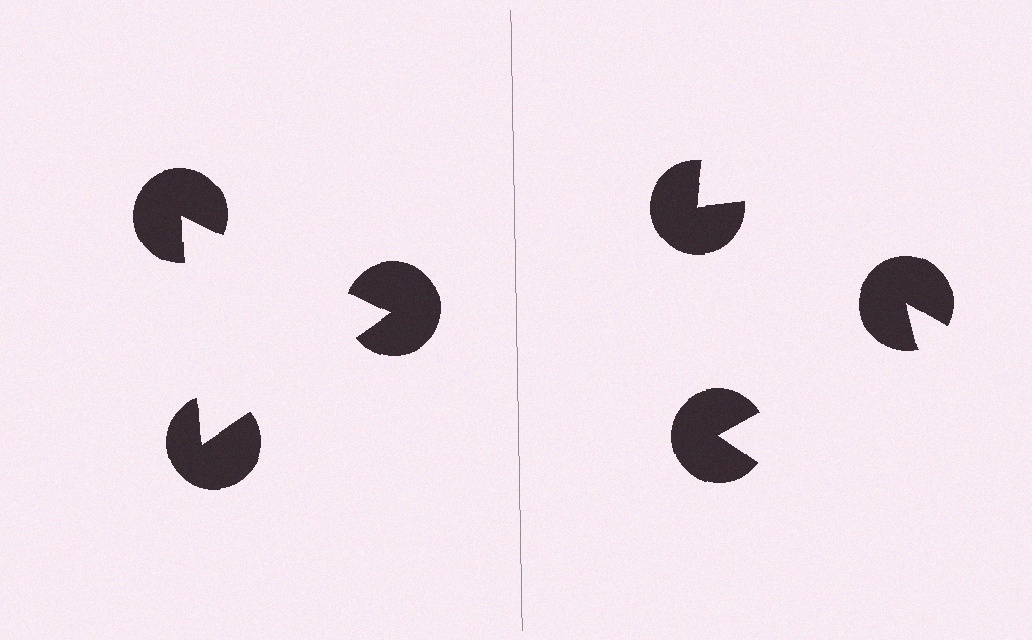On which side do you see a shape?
An illusory triangle appears on the left side. On the right side the wedge cuts are rotated, so no coherent shape forms.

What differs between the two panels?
The pac-man discs are positioned identically on both sides; only the wedge orientations differ. On the left they align to a triangle; on the right they are misaligned.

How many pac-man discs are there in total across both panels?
6 — 3 on each side.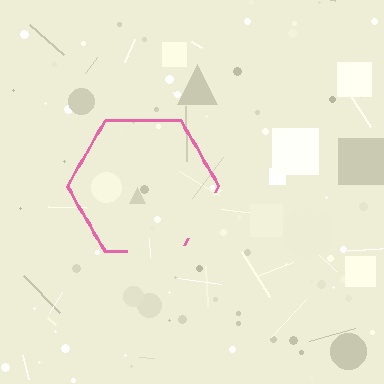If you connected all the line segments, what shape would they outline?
They would outline a hexagon.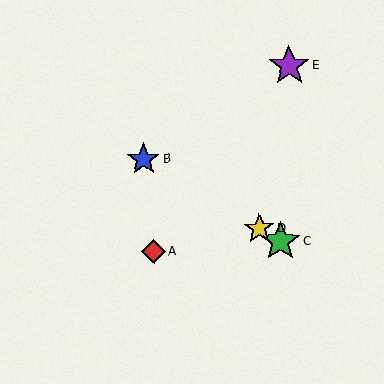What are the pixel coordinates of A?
Object A is at (153, 252).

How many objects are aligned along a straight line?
3 objects (B, C, D) are aligned along a straight line.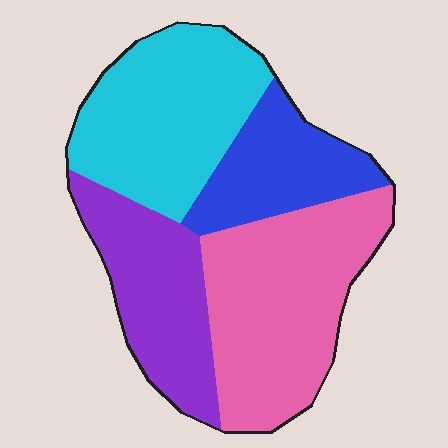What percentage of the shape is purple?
Purple takes up less than a quarter of the shape.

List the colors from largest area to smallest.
From largest to smallest: pink, cyan, purple, blue.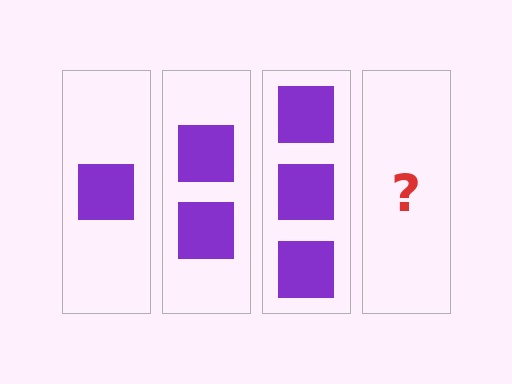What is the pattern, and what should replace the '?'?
The pattern is that each step adds one more square. The '?' should be 4 squares.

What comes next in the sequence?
The next element should be 4 squares.